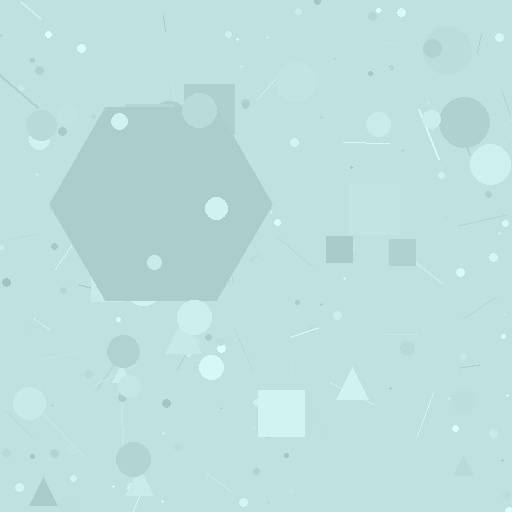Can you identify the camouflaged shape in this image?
The camouflaged shape is a hexagon.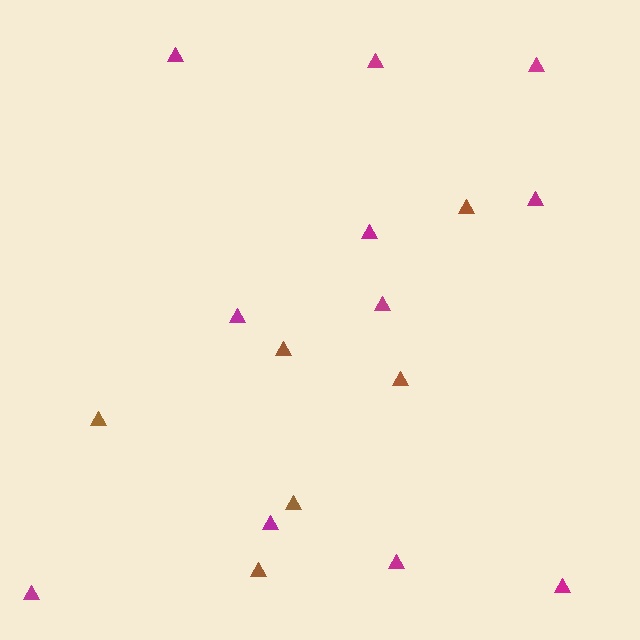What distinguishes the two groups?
There are 2 groups: one group of brown triangles (6) and one group of magenta triangles (11).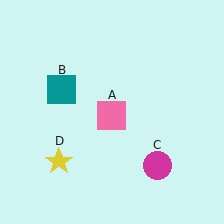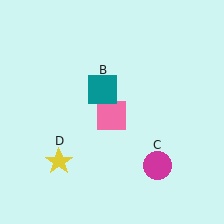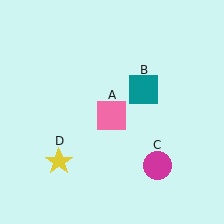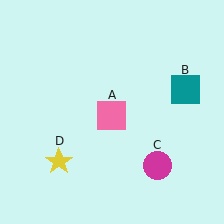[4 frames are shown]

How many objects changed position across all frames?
1 object changed position: teal square (object B).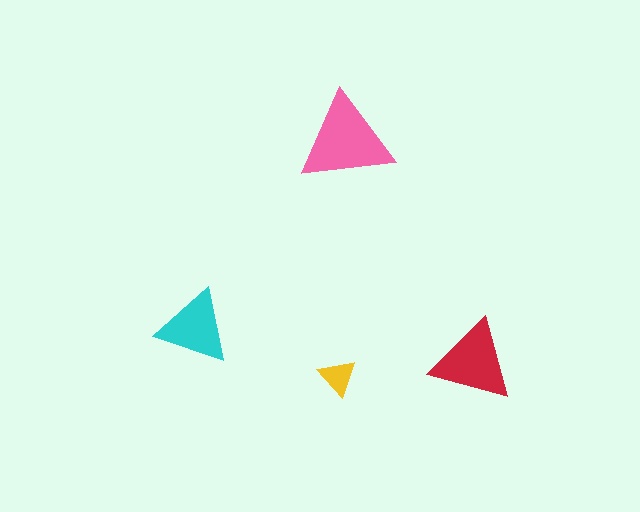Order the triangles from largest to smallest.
the pink one, the red one, the cyan one, the yellow one.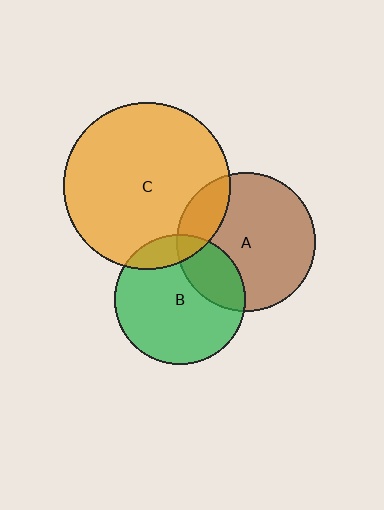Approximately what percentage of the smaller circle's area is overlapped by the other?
Approximately 20%.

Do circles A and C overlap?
Yes.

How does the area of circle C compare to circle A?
Approximately 1.5 times.